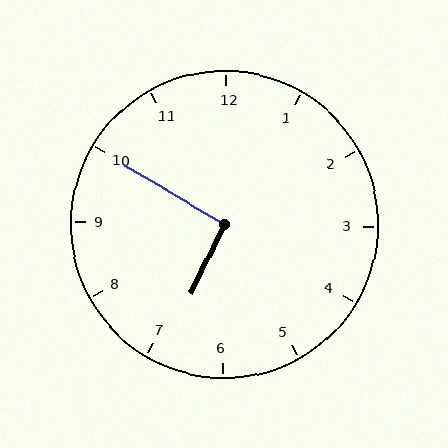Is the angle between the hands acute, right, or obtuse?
It is right.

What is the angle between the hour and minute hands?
Approximately 95 degrees.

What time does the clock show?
6:50.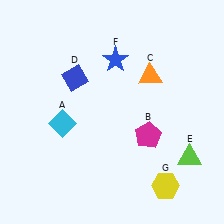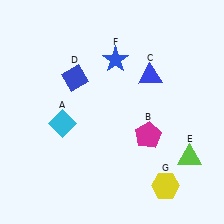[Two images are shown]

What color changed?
The triangle (C) changed from orange in Image 1 to blue in Image 2.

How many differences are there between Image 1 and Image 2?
There is 1 difference between the two images.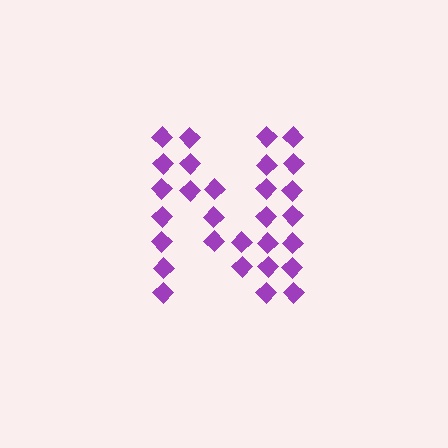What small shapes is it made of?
It is made of small diamonds.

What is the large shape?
The large shape is the letter N.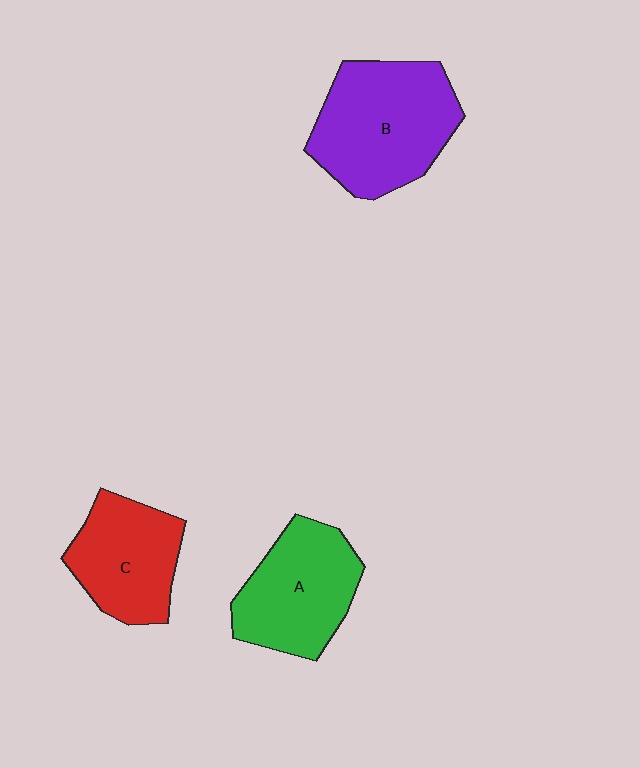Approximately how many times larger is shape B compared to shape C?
Approximately 1.4 times.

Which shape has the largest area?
Shape B (purple).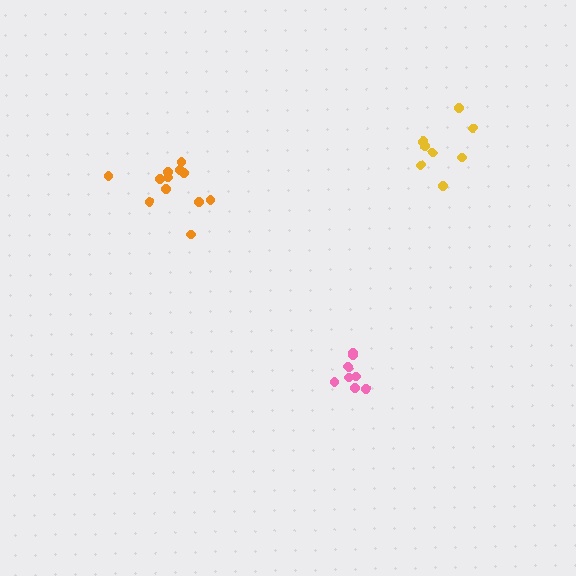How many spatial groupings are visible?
There are 3 spatial groupings.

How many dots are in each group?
Group 1: 12 dots, Group 2: 8 dots, Group 3: 9 dots (29 total).